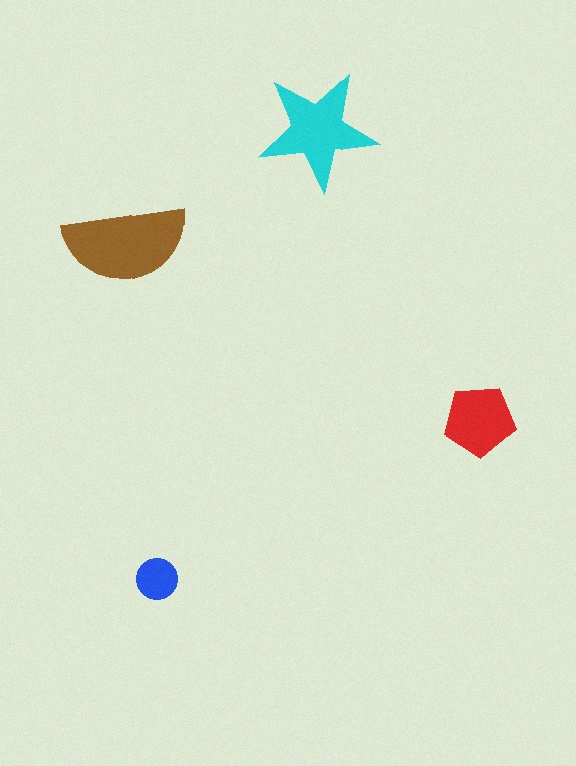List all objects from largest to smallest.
The brown semicircle, the cyan star, the red pentagon, the blue circle.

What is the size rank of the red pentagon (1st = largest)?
3rd.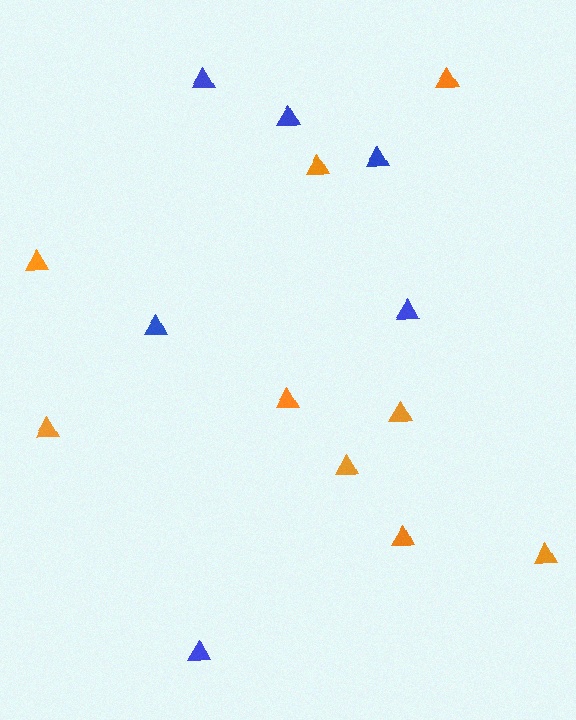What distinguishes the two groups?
There are 2 groups: one group of blue triangles (6) and one group of orange triangles (9).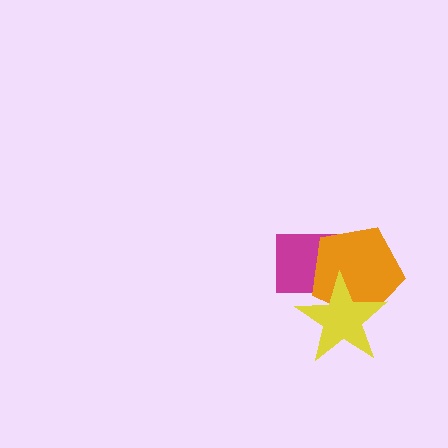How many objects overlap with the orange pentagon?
2 objects overlap with the orange pentagon.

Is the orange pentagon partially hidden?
Yes, it is partially covered by another shape.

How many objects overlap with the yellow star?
2 objects overlap with the yellow star.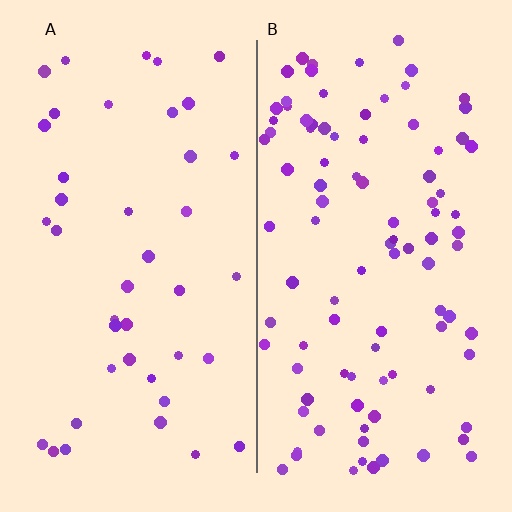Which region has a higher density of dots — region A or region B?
B (the right).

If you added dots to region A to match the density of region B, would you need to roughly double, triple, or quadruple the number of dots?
Approximately double.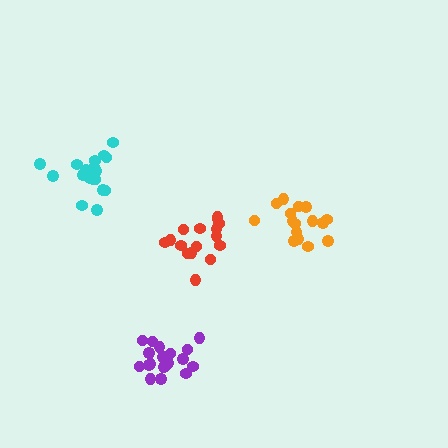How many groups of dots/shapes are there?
There are 4 groups.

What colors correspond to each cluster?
The clusters are colored: orange, red, cyan, purple.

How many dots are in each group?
Group 1: 16 dots, Group 2: 16 dots, Group 3: 21 dots, Group 4: 19 dots (72 total).